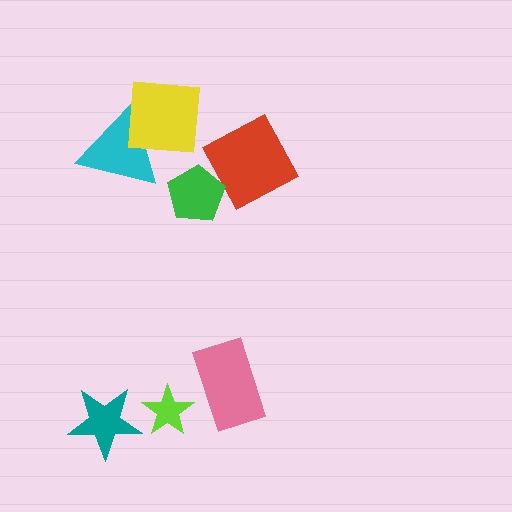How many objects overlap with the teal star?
0 objects overlap with the teal star.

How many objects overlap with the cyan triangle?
1 object overlaps with the cyan triangle.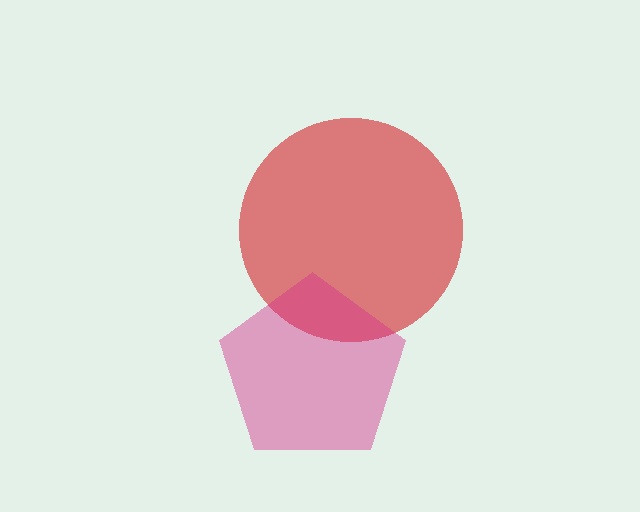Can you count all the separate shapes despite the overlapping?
Yes, there are 2 separate shapes.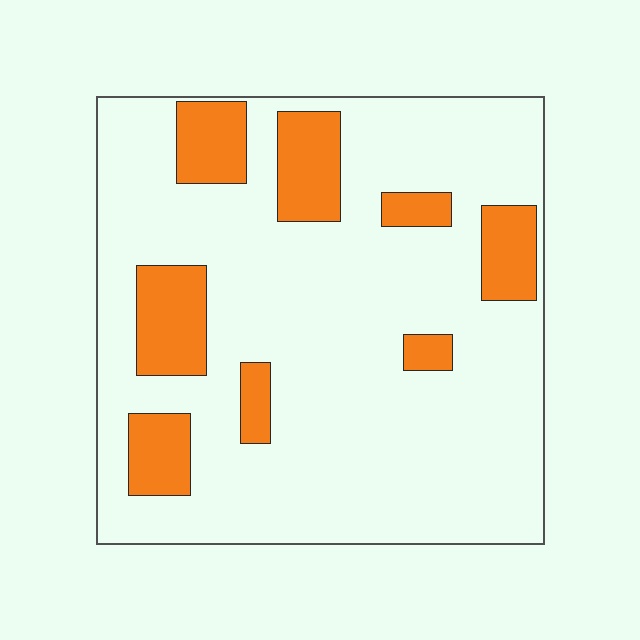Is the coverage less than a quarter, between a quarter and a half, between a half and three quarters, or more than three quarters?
Less than a quarter.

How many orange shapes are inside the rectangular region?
8.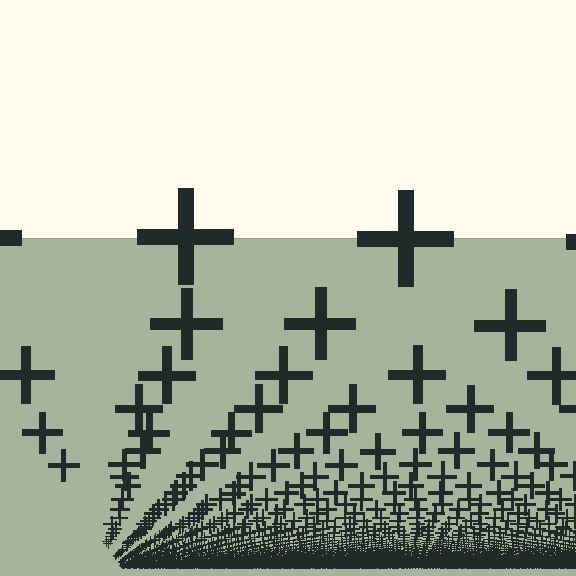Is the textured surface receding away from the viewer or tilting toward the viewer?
The surface appears to tilt toward the viewer. Texture elements get larger and sparser toward the top.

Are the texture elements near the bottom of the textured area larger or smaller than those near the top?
Smaller. The gradient is inverted — elements near the bottom are smaller and denser.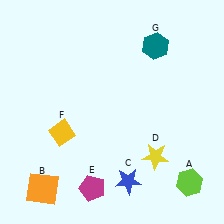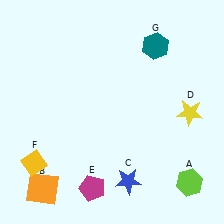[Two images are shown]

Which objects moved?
The objects that moved are: the yellow star (D), the yellow diamond (F).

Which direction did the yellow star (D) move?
The yellow star (D) moved up.